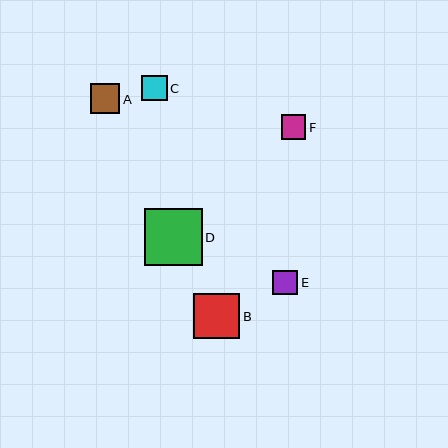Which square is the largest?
Square D is the largest with a size of approximately 57 pixels.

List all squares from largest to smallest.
From largest to smallest: D, B, A, C, F, E.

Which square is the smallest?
Square E is the smallest with a size of approximately 25 pixels.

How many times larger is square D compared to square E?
Square D is approximately 2.3 times the size of square E.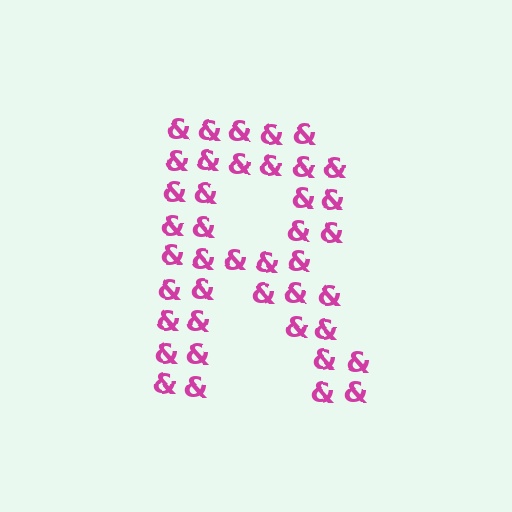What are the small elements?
The small elements are ampersands.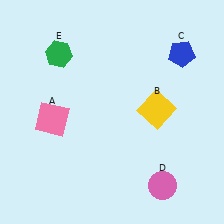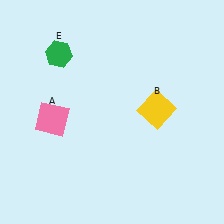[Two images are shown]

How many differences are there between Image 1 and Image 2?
There are 2 differences between the two images.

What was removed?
The blue pentagon (C), the pink circle (D) were removed in Image 2.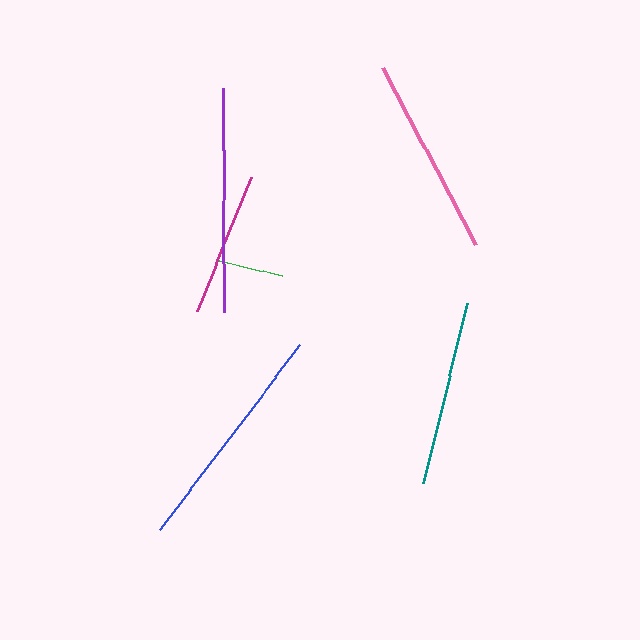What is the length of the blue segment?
The blue segment is approximately 233 pixels long.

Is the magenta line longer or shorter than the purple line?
The purple line is longer than the magenta line.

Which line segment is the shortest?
The green line is the shortest at approximately 64 pixels.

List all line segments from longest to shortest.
From longest to shortest: blue, purple, pink, teal, magenta, green.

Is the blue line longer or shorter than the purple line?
The blue line is longer than the purple line.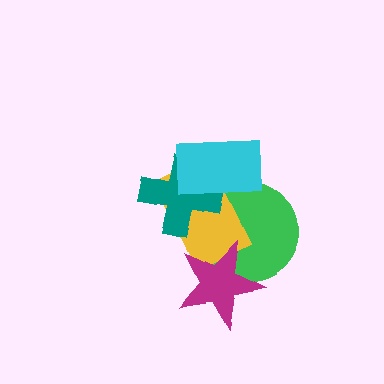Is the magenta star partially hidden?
No, no other shape covers it.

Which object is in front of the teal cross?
The cyan rectangle is in front of the teal cross.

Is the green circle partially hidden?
Yes, it is partially covered by another shape.